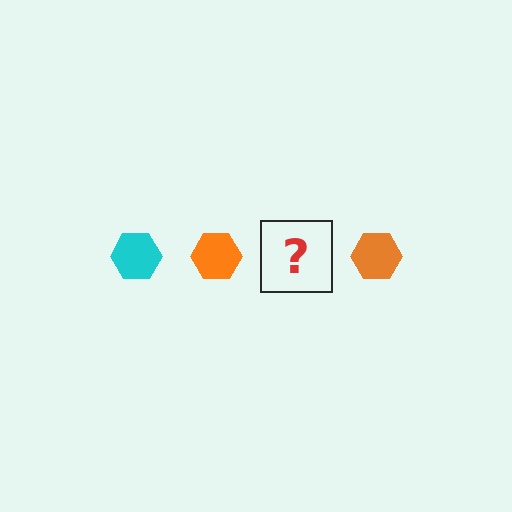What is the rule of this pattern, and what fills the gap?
The rule is that the pattern cycles through cyan, orange hexagons. The gap should be filled with a cyan hexagon.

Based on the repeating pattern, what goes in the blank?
The blank should be a cyan hexagon.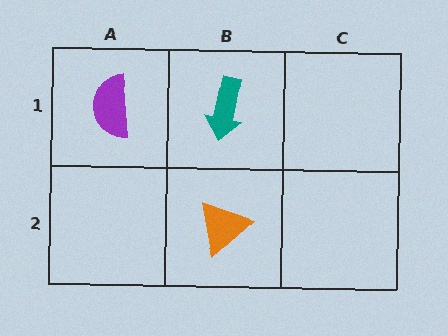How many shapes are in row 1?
2 shapes.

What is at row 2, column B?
An orange triangle.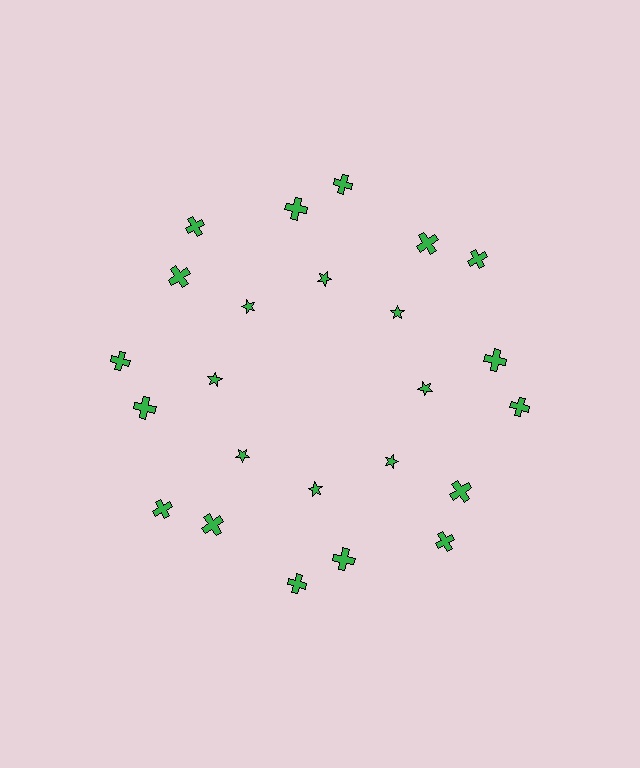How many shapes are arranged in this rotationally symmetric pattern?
There are 24 shapes, arranged in 8 groups of 3.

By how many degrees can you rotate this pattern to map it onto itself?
The pattern maps onto itself every 45 degrees of rotation.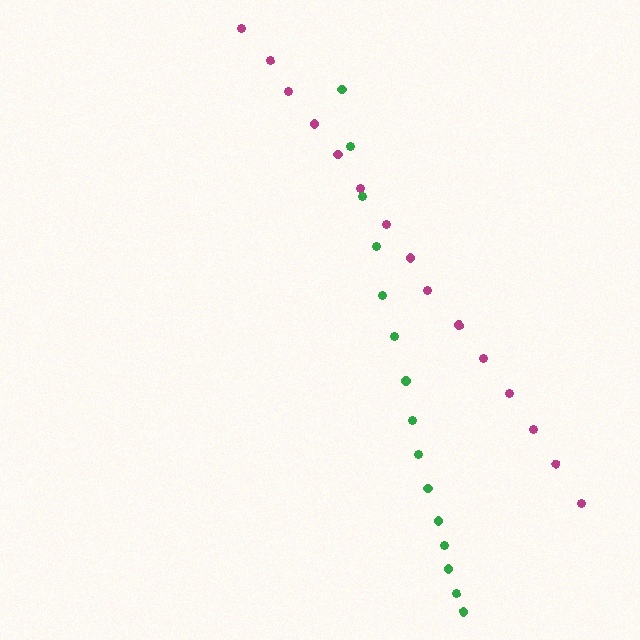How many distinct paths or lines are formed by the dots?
There are 2 distinct paths.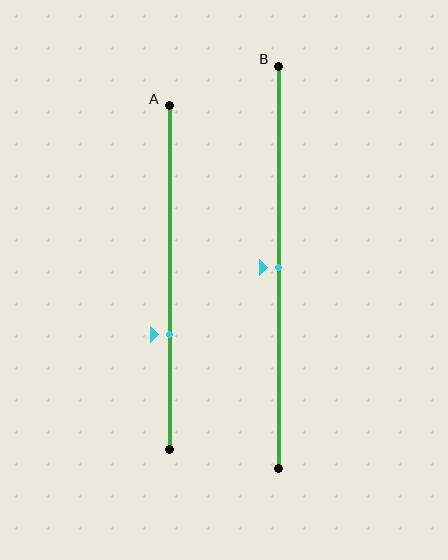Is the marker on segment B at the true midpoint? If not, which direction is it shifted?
Yes, the marker on segment B is at the true midpoint.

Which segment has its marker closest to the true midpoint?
Segment B has its marker closest to the true midpoint.